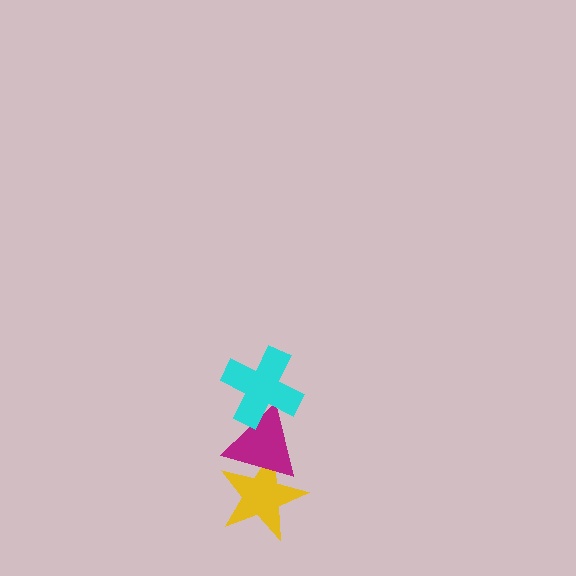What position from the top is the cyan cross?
The cyan cross is 1st from the top.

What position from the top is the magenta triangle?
The magenta triangle is 2nd from the top.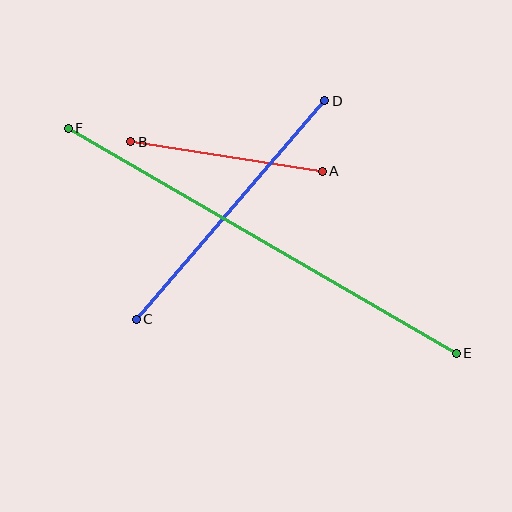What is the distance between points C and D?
The distance is approximately 289 pixels.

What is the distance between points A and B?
The distance is approximately 194 pixels.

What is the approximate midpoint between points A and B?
The midpoint is at approximately (227, 157) pixels.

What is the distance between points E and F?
The distance is approximately 449 pixels.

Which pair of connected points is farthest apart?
Points E and F are farthest apart.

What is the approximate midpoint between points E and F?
The midpoint is at approximately (262, 241) pixels.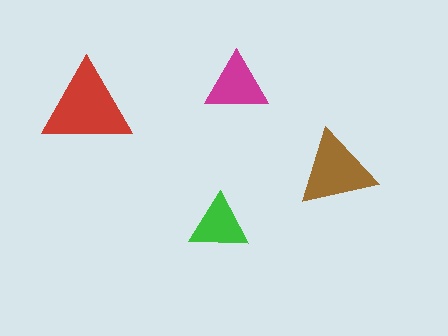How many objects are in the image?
There are 4 objects in the image.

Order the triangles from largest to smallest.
the red one, the brown one, the magenta one, the green one.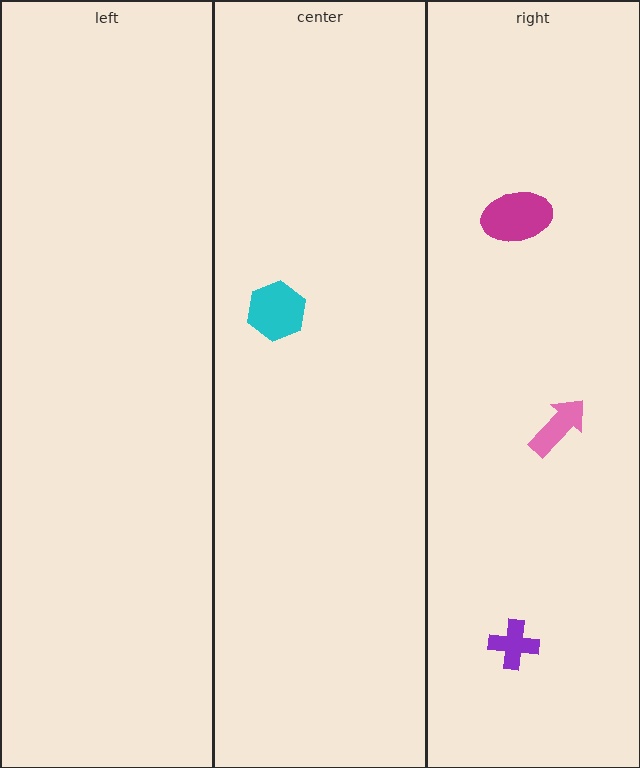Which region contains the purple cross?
The right region.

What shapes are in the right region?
The pink arrow, the magenta ellipse, the purple cross.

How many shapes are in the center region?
1.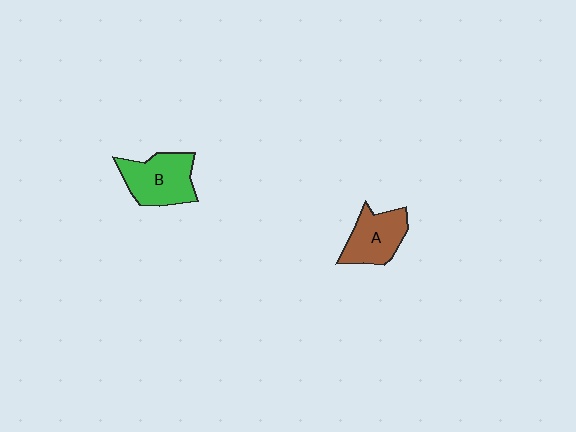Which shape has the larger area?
Shape B (green).